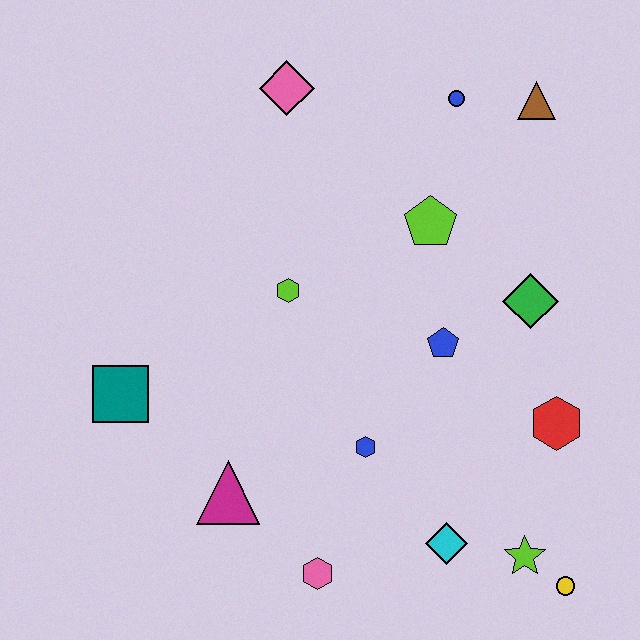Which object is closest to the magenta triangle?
The pink hexagon is closest to the magenta triangle.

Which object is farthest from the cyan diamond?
The pink diamond is farthest from the cyan diamond.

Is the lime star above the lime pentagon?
No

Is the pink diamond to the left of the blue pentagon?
Yes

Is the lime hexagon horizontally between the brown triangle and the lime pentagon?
No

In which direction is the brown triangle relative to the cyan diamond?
The brown triangle is above the cyan diamond.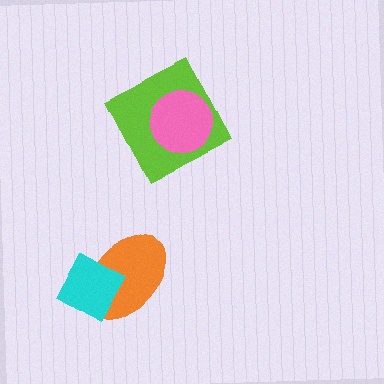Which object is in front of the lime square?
The pink circle is in front of the lime square.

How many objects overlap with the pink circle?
1 object overlaps with the pink circle.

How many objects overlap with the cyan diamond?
1 object overlaps with the cyan diamond.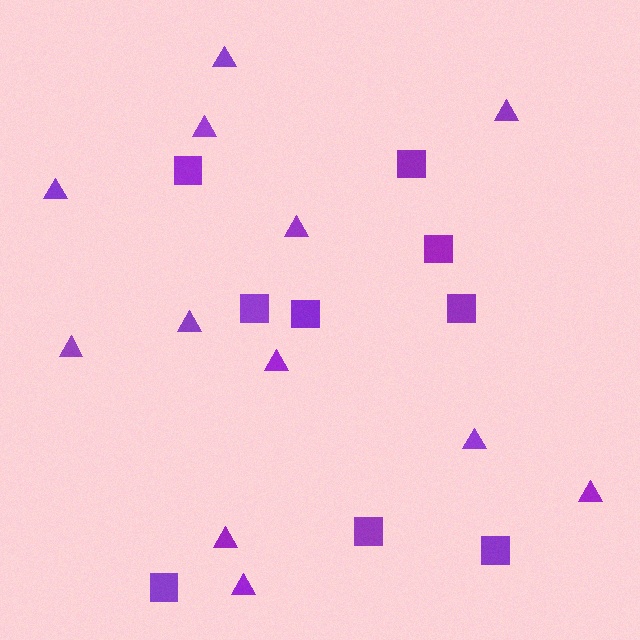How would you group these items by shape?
There are 2 groups: one group of triangles (12) and one group of squares (9).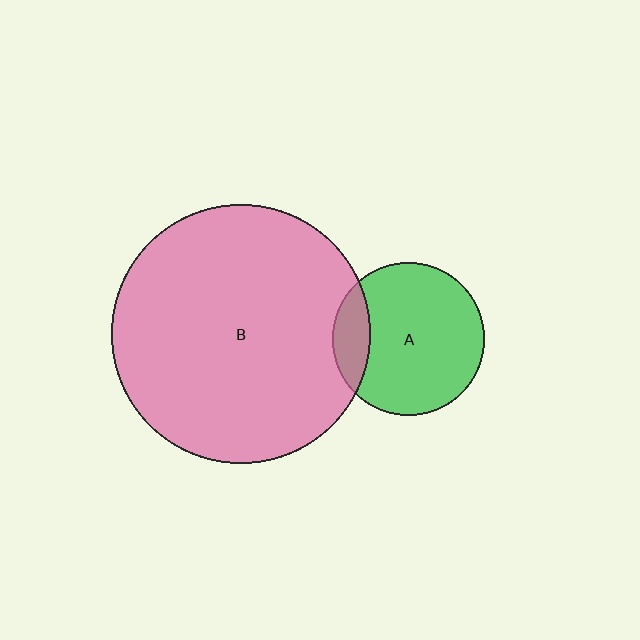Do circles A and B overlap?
Yes.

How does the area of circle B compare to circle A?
Approximately 2.9 times.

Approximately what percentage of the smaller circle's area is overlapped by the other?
Approximately 15%.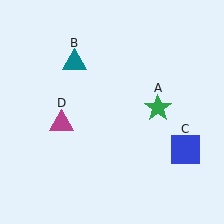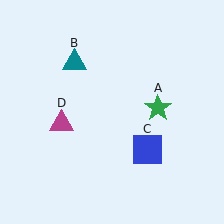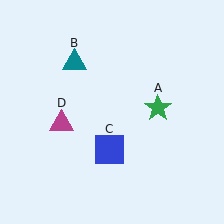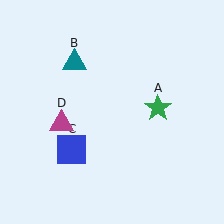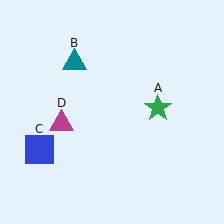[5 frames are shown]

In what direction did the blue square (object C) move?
The blue square (object C) moved left.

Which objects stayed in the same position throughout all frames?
Green star (object A) and teal triangle (object B) and magenta triangle (object D) remained stationary.